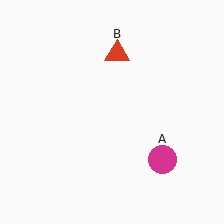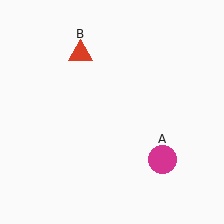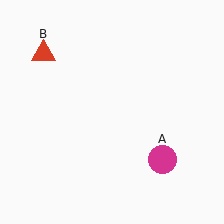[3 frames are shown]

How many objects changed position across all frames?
1 object changed position: red triangle (object B).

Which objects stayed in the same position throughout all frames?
Magenta circle (object A) remained stationary.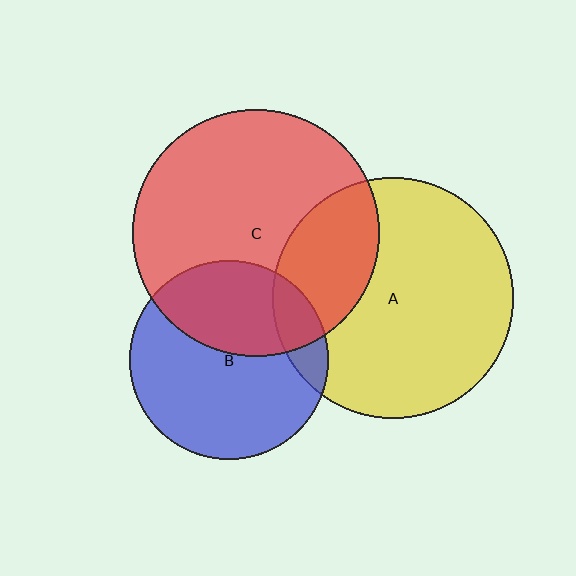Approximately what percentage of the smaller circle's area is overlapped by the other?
Approximately 40%.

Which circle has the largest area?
Circle C (red).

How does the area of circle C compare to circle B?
Approximately 1.5 times.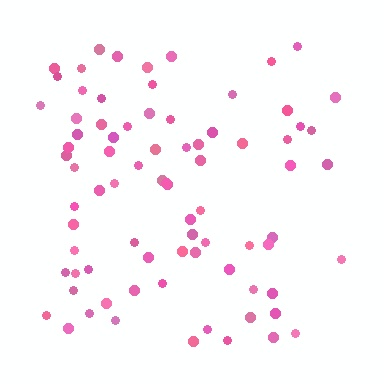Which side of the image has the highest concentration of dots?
The left.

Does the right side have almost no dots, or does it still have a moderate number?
Still a moderate number, just noticeably fewer than the left.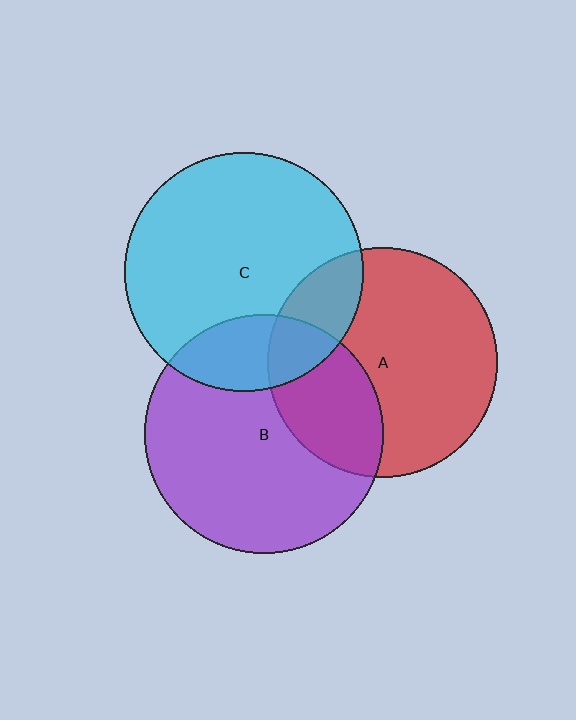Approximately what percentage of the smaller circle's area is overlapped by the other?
Approximately 20%.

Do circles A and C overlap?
Yes.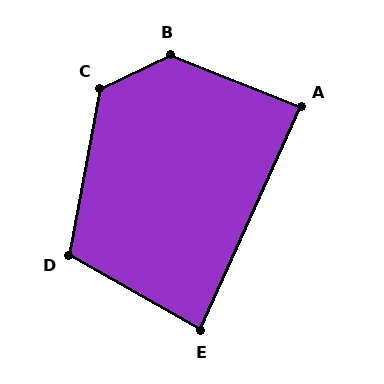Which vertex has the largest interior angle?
B, at approximately 133 degrees.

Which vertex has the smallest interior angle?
E, at approximately 85 degrees.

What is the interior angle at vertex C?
Approximately 126 degrees (obtuse).